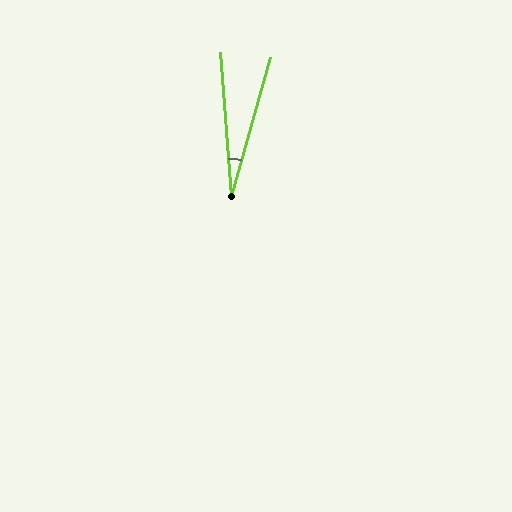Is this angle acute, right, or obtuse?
It is acute.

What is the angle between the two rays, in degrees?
Approximately 20 degrees.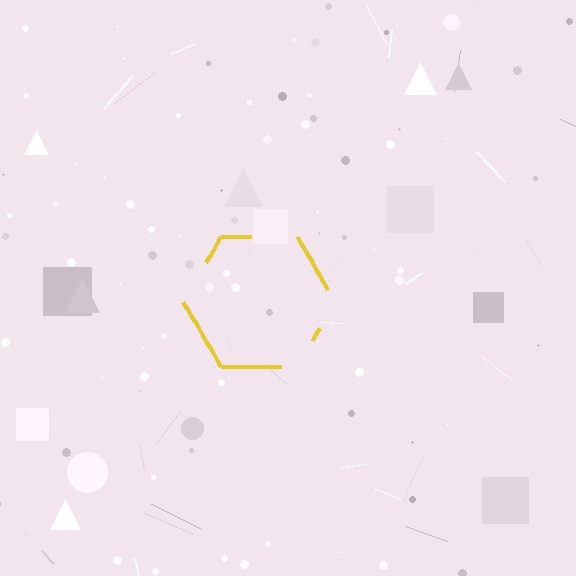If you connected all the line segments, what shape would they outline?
They would outline a hexagon.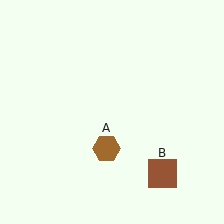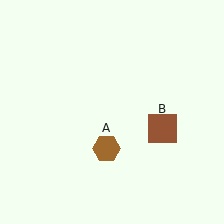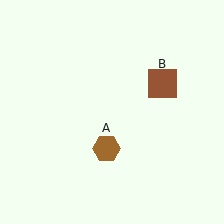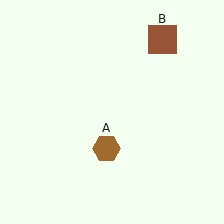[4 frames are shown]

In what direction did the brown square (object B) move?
The brown square (object B) moved up.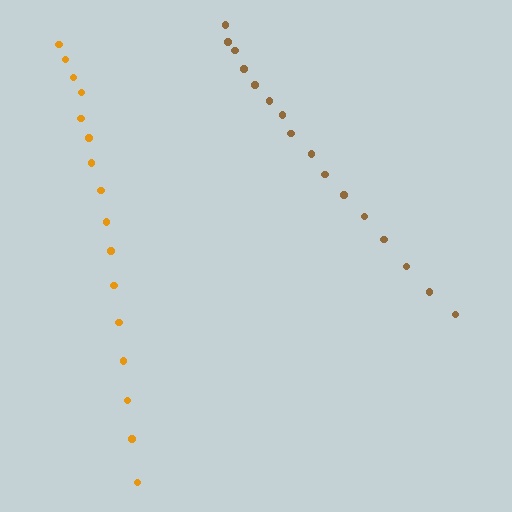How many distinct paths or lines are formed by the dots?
There are 2 distinct paths.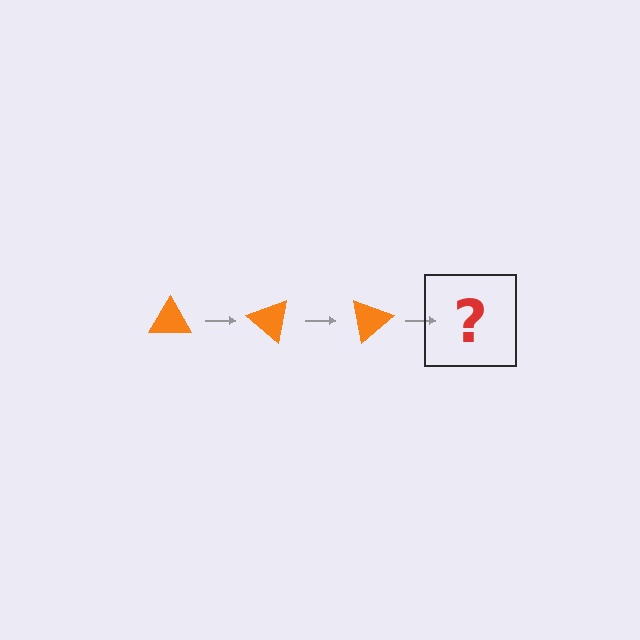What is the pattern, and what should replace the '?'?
The pattern is that the triangle rotates 40 degrees each step. The '?' should be an orange triangle rotated 120 degrees.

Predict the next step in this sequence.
The next step is an orange triangle rotated 120 degrees.